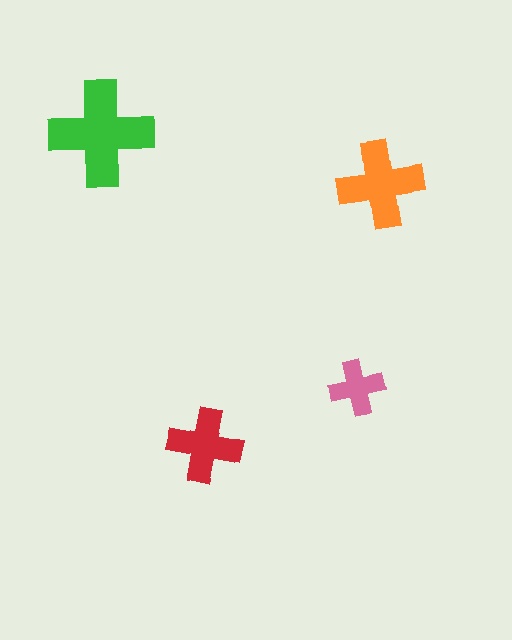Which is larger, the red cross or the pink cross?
The red one.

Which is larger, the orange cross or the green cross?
The green one.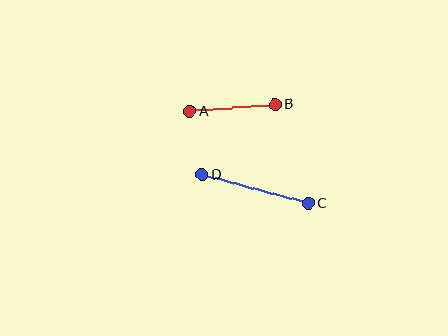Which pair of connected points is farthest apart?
Points C and D are farthest apart.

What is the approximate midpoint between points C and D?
The midpoint is at approximately (255, 189) pixels.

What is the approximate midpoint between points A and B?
The midpoint is at approximately (232, 108) pixels.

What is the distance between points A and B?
The distance is approximately 85 pixels.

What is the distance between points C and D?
The distance is approximately 110 pixels.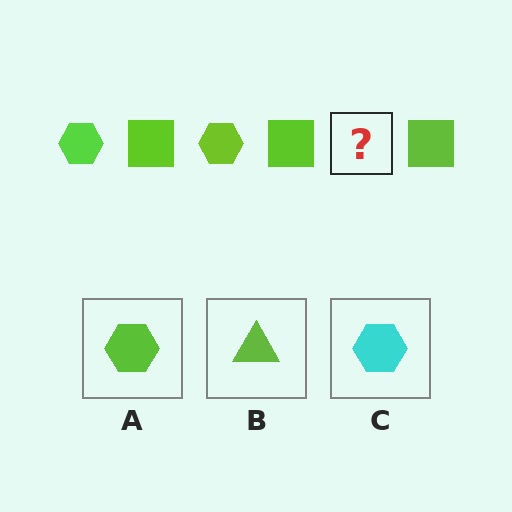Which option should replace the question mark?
Option A.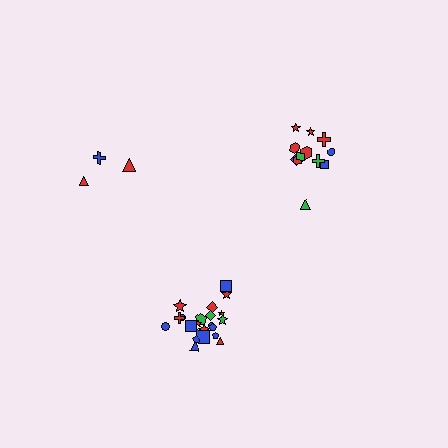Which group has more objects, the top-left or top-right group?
The top-right group.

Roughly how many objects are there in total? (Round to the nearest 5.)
Roughly 35 objects in total.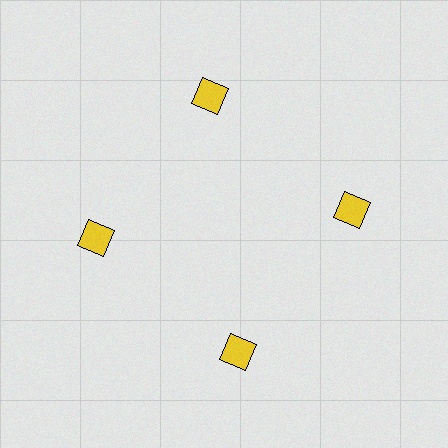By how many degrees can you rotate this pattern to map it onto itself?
The pattern maps onto itself every 90 degrees of rotation.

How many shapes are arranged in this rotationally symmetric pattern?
There are 4 shapes, arranged in 4 groups of 1.